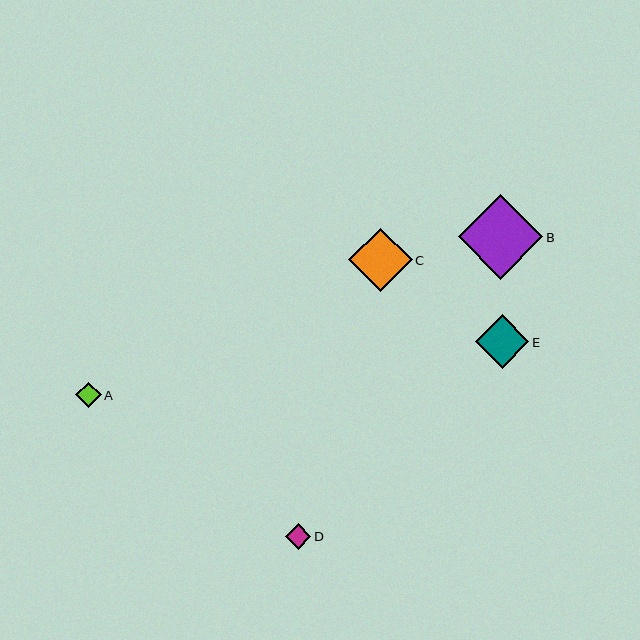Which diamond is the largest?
Diamond B is the largest with a size of approximately 84 pixels.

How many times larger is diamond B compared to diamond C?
Diamond B is approximately 1.3 times the size of diamond C.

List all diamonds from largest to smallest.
From largest to smallest: B, C, E, D, A.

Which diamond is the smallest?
Diamond A is the smallest with a size of approximately 26 pixels.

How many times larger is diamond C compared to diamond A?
Diamond C is approximately 2.5 times the size of diamond A.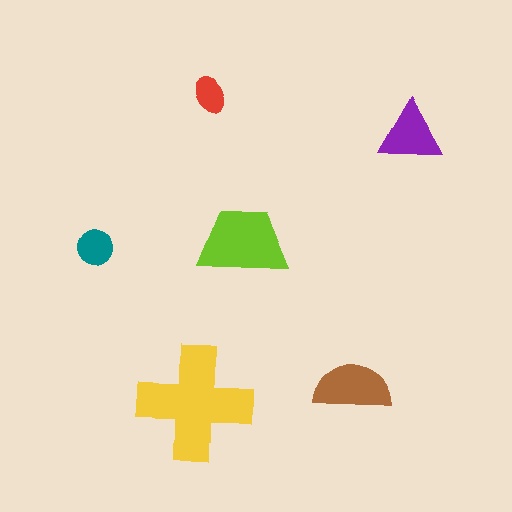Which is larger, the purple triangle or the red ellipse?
The purple triangle.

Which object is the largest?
The yellow cross.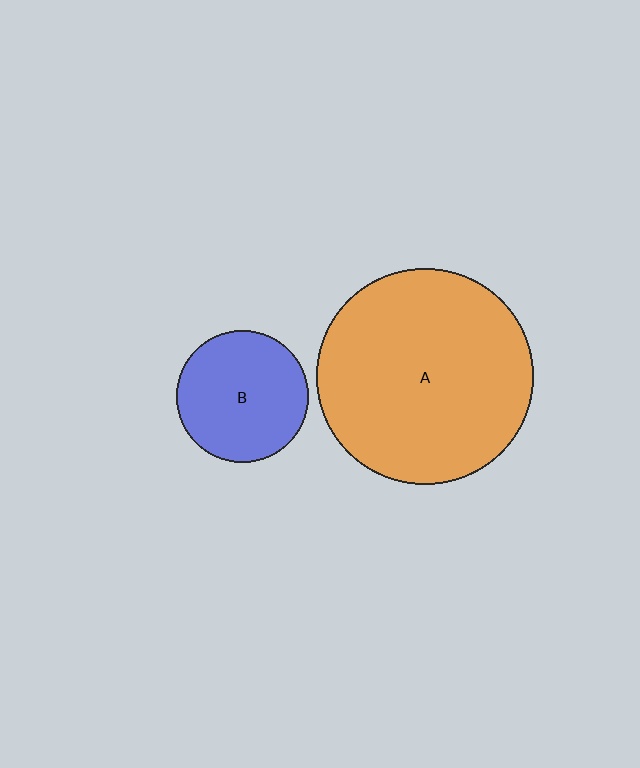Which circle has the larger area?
Circle A (orange).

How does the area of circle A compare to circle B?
Approximately 2.7 times.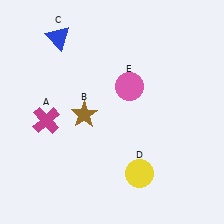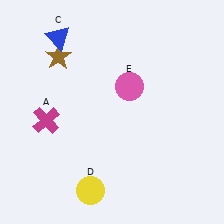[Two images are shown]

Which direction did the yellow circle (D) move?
The yellow circle (D) moved left.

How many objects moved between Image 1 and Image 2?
2 objects moved between the two images.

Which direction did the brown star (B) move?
The brown star (B) moved up.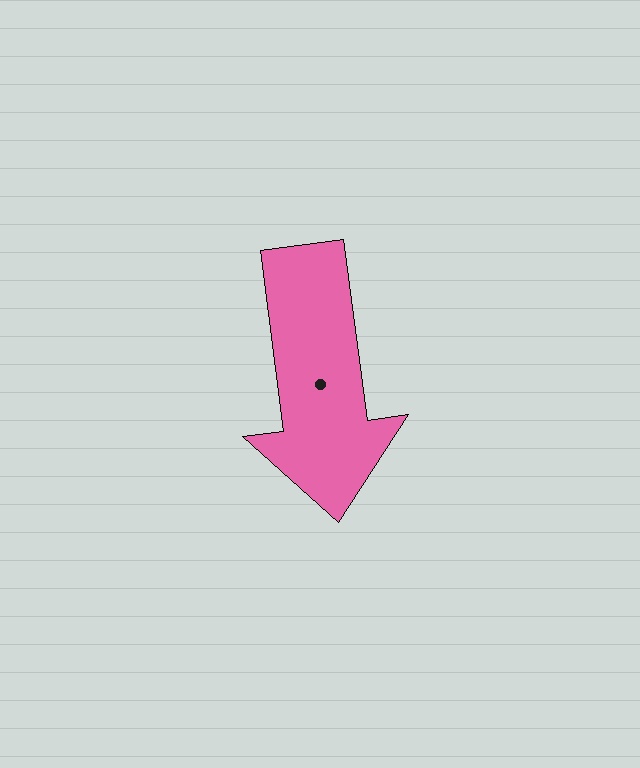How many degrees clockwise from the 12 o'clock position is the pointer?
Approximately 172 degrees.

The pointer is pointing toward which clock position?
Roughly 6 o'clock.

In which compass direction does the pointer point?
South.